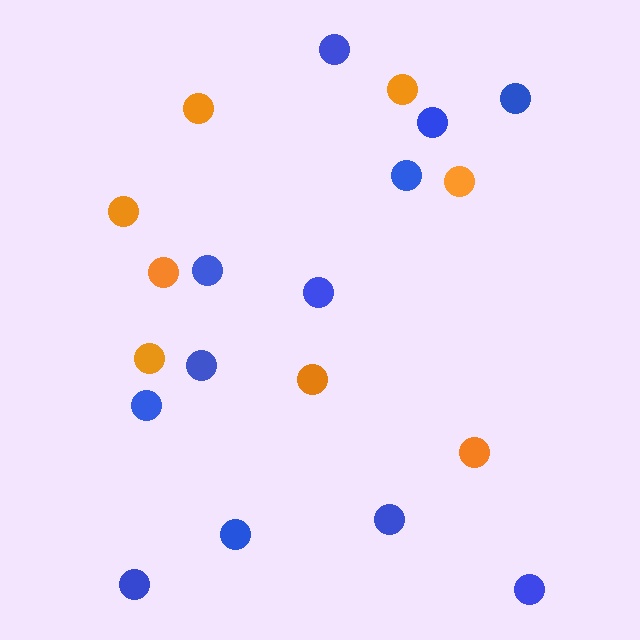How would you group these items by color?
There are 2 groups: one group of orange circles (8) and one group of blue circles (12).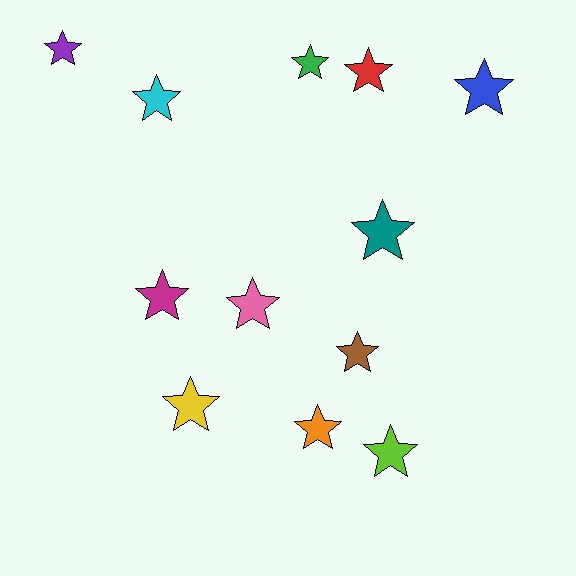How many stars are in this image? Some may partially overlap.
There are 12 stars.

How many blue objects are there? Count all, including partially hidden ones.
There is 1 blue object.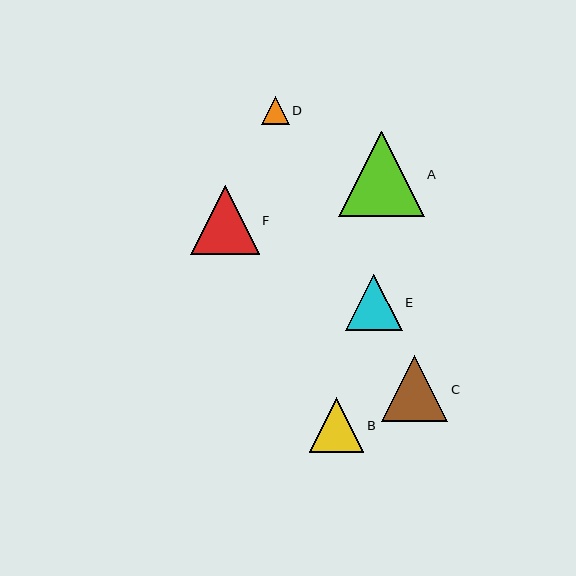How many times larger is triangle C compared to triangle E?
Triangle C is approximately 1.2 times the size of triangle E.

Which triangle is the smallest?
Triangle D is the smallest with a size of approximately 28 pixels.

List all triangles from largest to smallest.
From largest to smallest: A, F, C, E, B, D.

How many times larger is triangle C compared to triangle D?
Triangle C is approximately 2.4 times the size of triangle D.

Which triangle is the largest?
Triangle A is the largest with a size of approximately 85 pixels.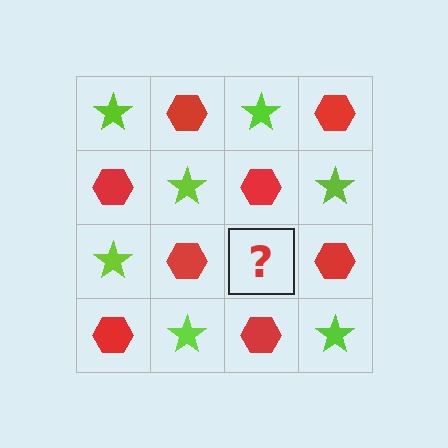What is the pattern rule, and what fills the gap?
The rule is that it alternates lime star and red hexagon in a checkerboard pattern. The gap should be filled with a lime star.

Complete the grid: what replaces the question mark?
The question mark should be replaced with a lime star.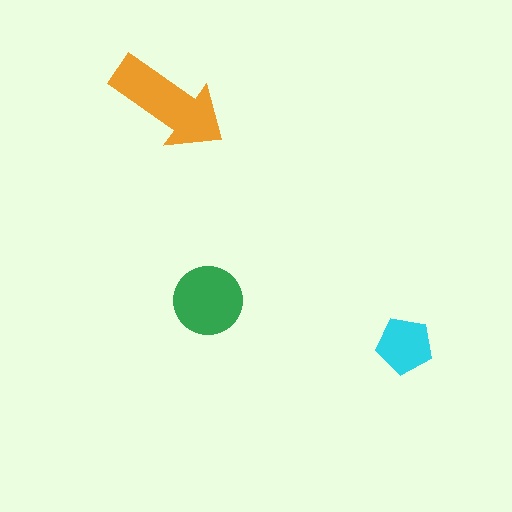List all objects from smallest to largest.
The cyan pentagon, the green circle, the orange arrow.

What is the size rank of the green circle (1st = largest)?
2nd.